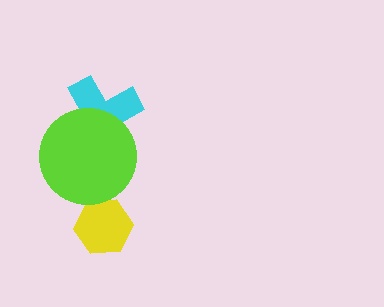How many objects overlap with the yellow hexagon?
0 objects overlap with the yellow hexagon.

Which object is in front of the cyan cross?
The lime circle is in front of the cyan cross.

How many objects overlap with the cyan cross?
1 object overlaps with the cyan cross.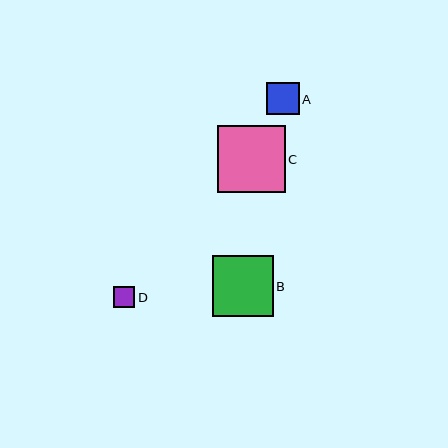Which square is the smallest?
Square D is the smallest with a size of approximately 21 pixels.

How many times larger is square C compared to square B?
Square C is approximately 1.1 times the size of square B.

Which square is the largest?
Square C is the largest with a size of approximately 67 pixels.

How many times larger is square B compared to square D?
Square B is approximately 2.9 times the size of square D.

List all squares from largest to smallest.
From largest to smallest: C, B, A, D.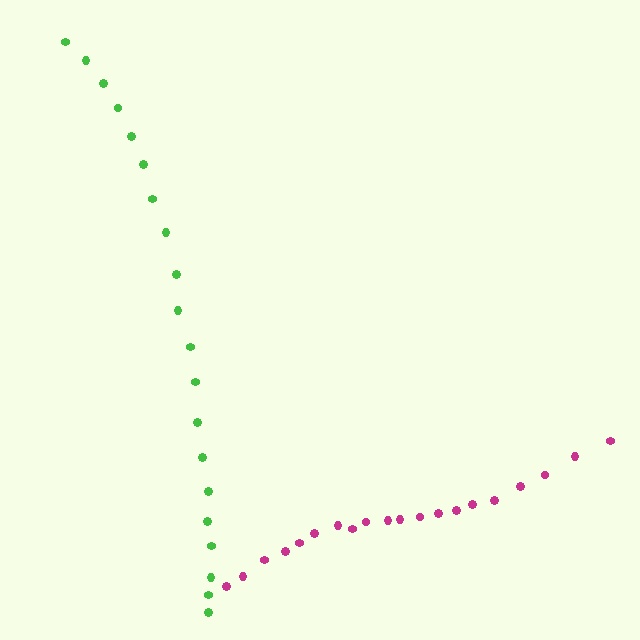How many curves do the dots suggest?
There are 2 distinct paths.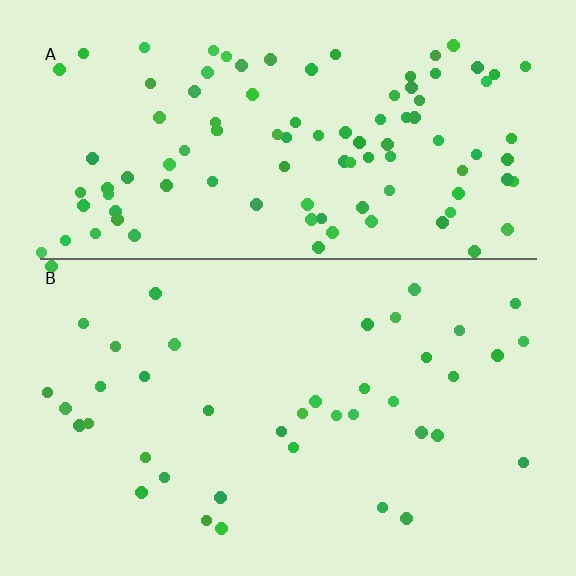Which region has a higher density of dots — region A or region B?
A (the top).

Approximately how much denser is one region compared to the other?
Approximately 2.5× — region A over region B.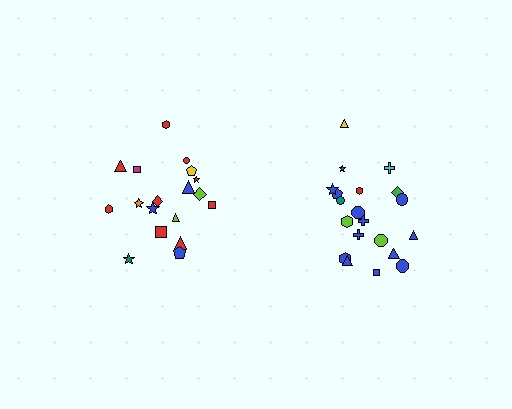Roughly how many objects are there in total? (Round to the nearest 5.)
Roughly 40 objects in total.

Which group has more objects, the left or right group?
The right group.